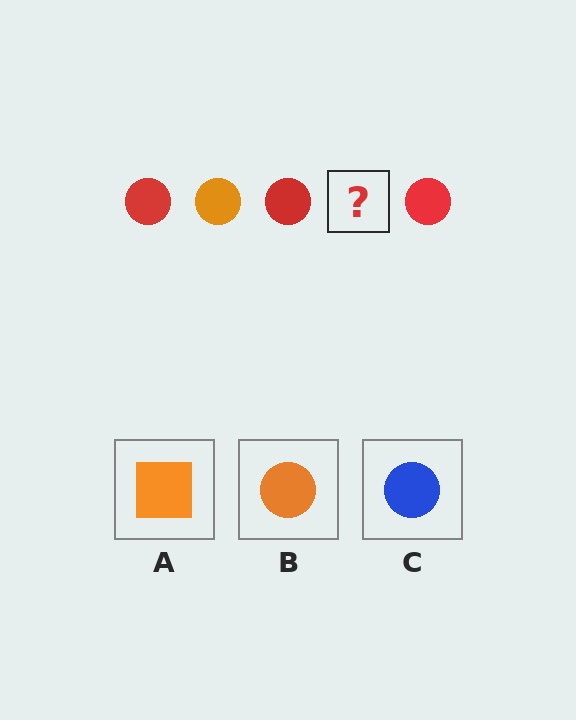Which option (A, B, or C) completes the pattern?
B.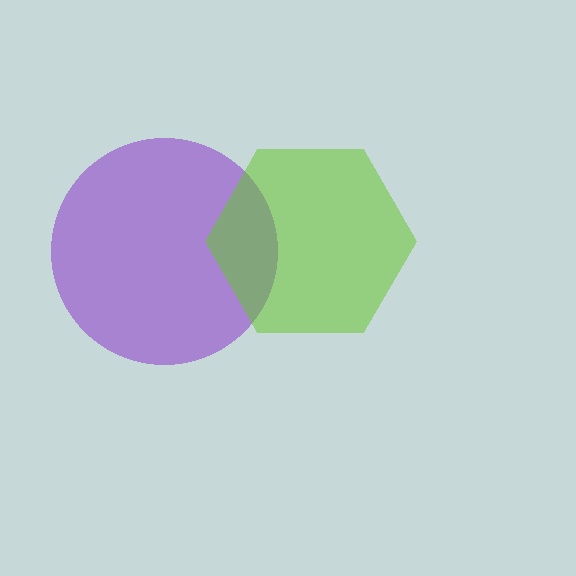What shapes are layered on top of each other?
The layered shapes are: a purple circle, a lime hexagon.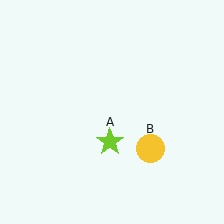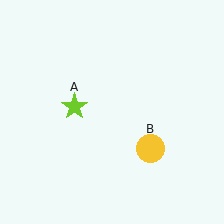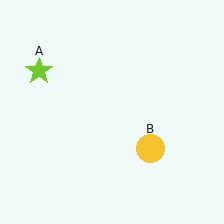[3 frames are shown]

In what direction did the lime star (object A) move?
The lime star (object A) moved up and to the left.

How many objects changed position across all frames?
1 object changed position: lime star (object A).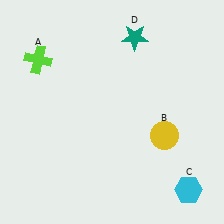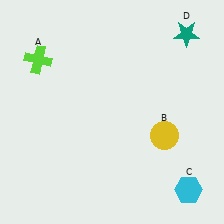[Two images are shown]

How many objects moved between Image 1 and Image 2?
1 object moved between the two images.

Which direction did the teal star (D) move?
The teal star (D) moved right.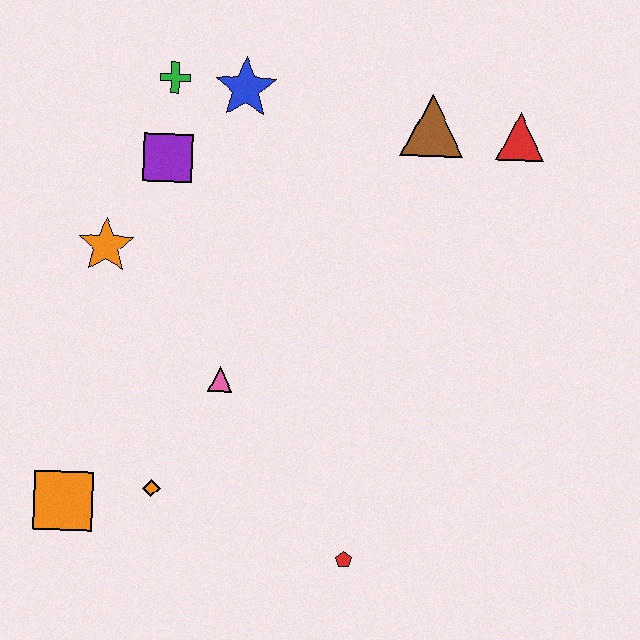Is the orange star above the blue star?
No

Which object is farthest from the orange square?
The red triangle is farthest from the orange square.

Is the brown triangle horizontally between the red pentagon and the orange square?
No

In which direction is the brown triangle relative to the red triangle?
The brown triangle is to the left of the red triangle.